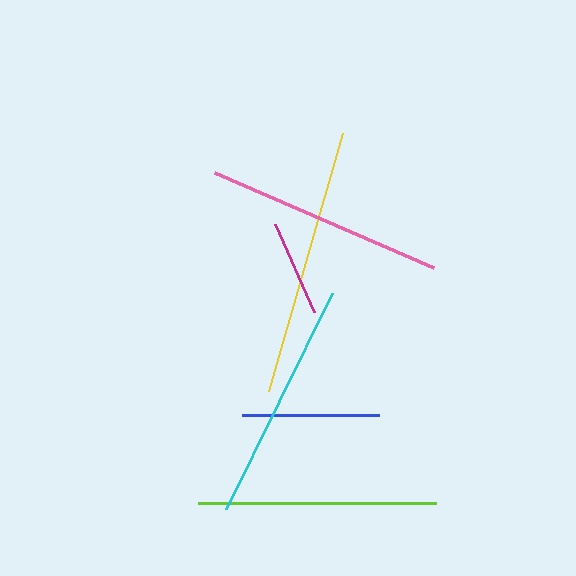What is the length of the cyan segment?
The cyan segment is approximately 241 pixels long.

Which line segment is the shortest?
The magenta line is the shortest at approximately 97 pixels.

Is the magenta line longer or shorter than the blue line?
The blue line is longer than the magenta line.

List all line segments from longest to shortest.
From longest to shortest: yellow, cyan, pink, lime, blue, magenta.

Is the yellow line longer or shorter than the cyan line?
The yellow line is longer than the cyan line.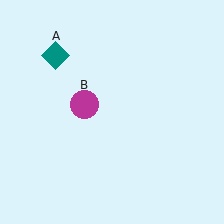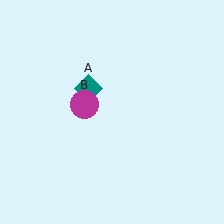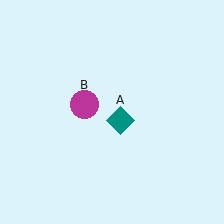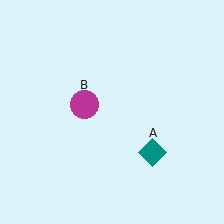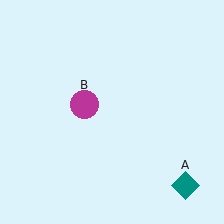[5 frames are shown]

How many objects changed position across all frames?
1 object changed position: teal diamond (object A).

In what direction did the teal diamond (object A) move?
The teal diamond (object A) moved down and to the right.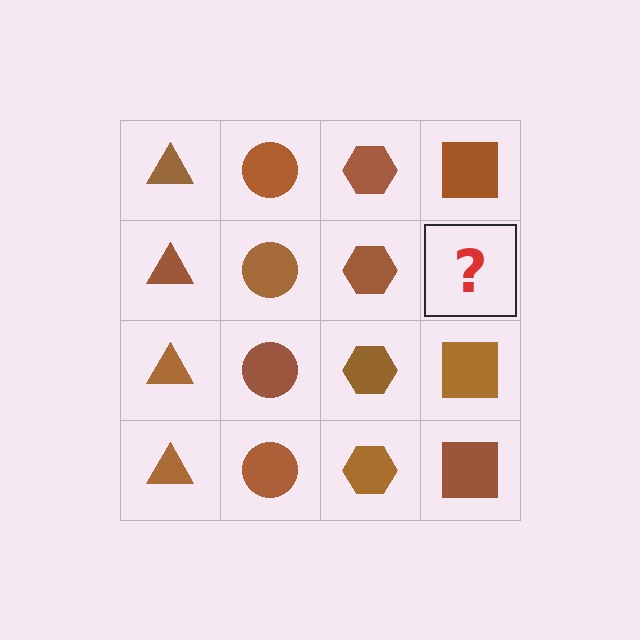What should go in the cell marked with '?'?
The missing cell should contain a brown square.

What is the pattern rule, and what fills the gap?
The rule is that each column has a consistent shape. The gap should be filled with a brown square.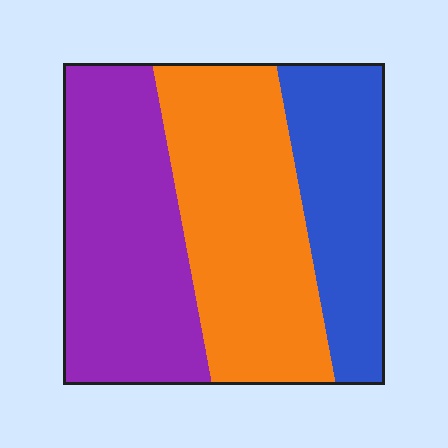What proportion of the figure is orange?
Orange takes up about three eighths (3/8) of the figure.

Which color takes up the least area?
Blue, at roughly 25%.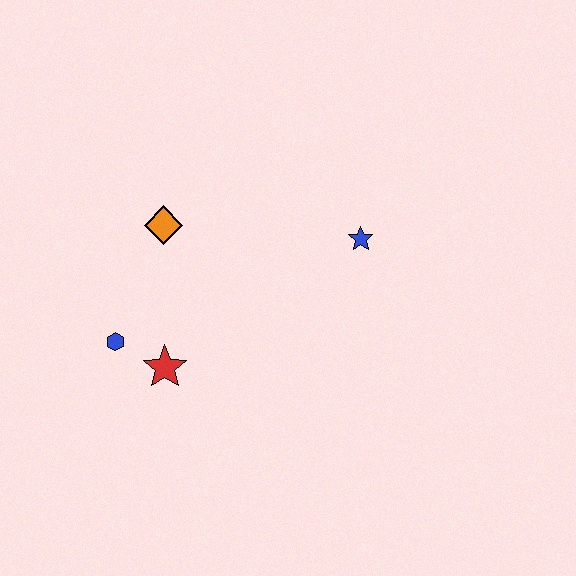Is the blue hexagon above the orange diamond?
No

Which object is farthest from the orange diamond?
The blue star is farthest from the orange diamond.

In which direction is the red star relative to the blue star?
The red star is to the left of the blue star.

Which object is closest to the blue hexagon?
The red star is closest to the blue hexagon.